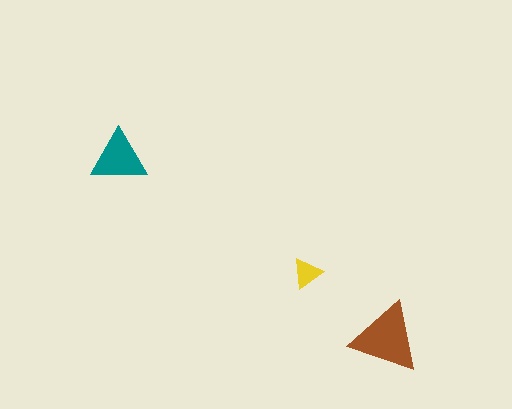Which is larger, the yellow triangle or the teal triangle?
The teal one.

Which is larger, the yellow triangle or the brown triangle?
The brown one.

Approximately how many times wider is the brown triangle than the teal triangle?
About 1.5 times wider.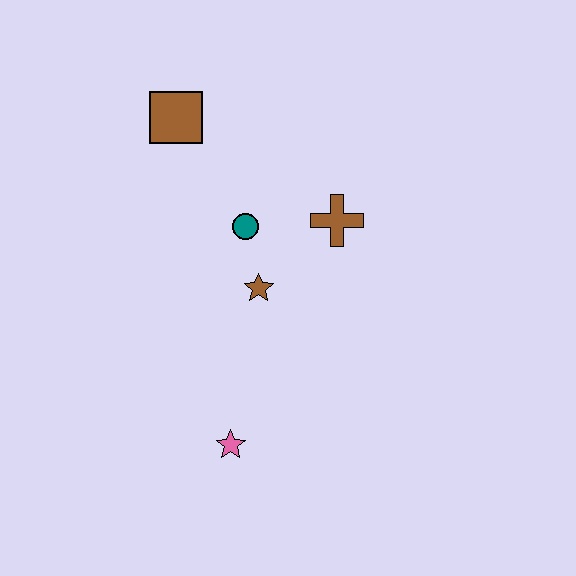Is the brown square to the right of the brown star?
No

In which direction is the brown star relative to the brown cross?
The brown star is to the left of the brown cross.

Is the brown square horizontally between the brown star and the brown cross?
No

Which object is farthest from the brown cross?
The pink star is farthest from the brown cross.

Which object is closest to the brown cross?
The teal circle is closest to the brown cross.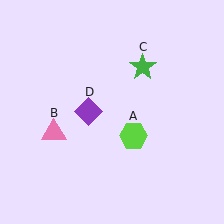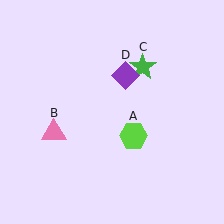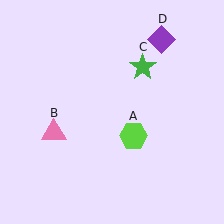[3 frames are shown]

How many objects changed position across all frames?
1 object changed position: purple diamond (object D).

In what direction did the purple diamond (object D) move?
The purple diamond (object D) moved up and to the right.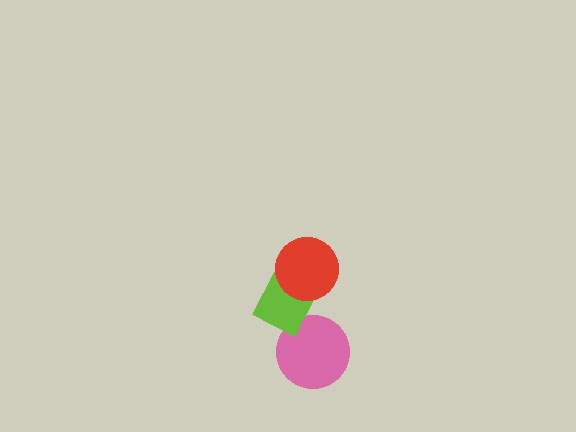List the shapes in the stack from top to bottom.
From top to bottom: the red circle, the lime diamond, the pink circle.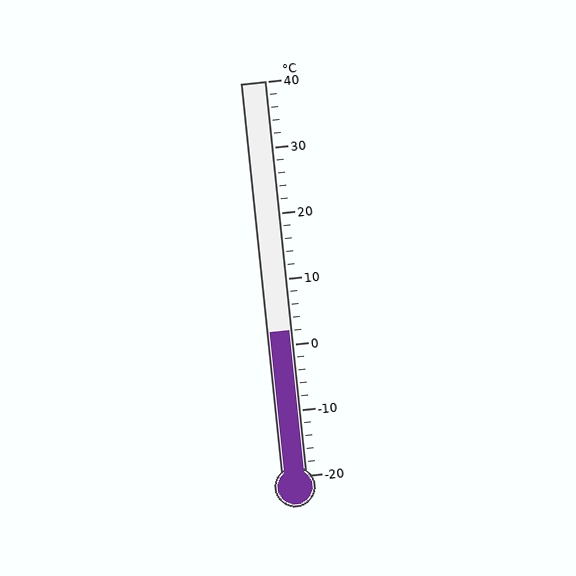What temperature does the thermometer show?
The thermometer shows approximately 2°C.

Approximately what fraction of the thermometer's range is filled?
The thermometer is filled to approximately 35% of its range.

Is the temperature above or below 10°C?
The temperature is below 10°C.